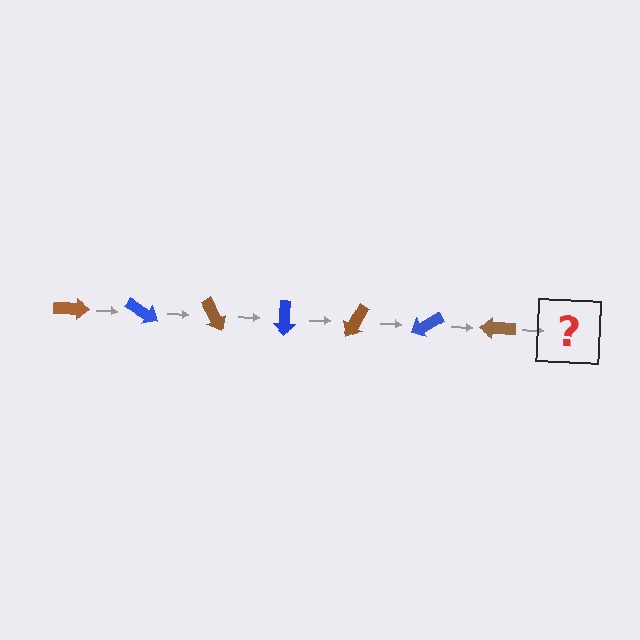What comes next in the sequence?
The next element should be a blue arrow, rotated 210 degrees from the start.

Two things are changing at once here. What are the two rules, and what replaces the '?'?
The two rules are that it rotates 30 degrees each step and the color cycles through brown and blue. The '?' should be a blue arrow, rotated 210 degrees from the start.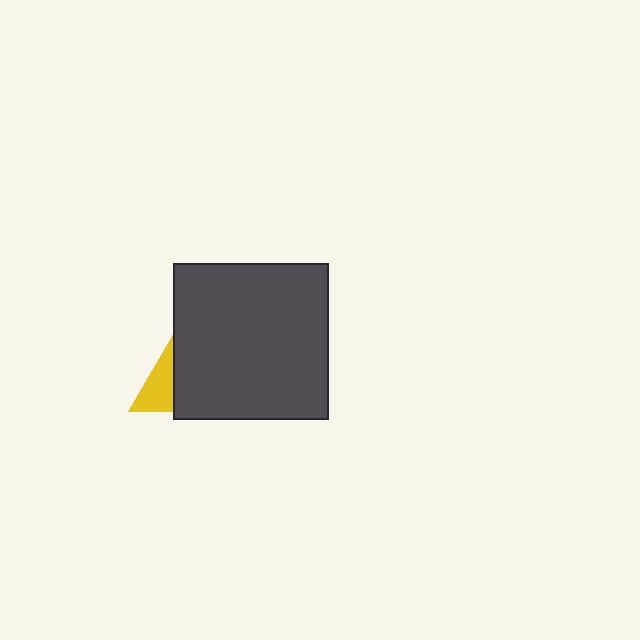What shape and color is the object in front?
The object in front is a dark gray square.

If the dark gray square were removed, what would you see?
You would see the complete yellow triangle.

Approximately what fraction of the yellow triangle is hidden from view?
Roughly 66% of the yellow triangle is hidden behind the dark gray square.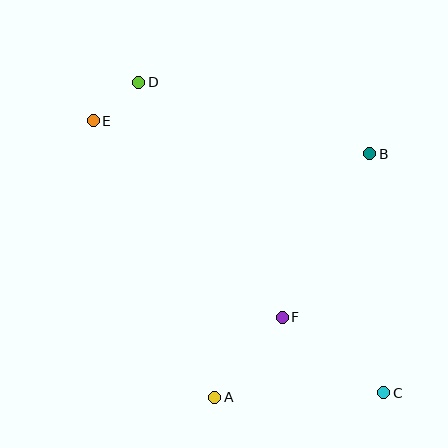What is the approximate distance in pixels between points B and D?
The distance between B and D is approximately 242 pixels.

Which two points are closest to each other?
Points D and E are closest to each other.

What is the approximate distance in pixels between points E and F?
The distance between E and F is approximately 272 pixels.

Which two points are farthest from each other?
Points C and E are farthest from each other.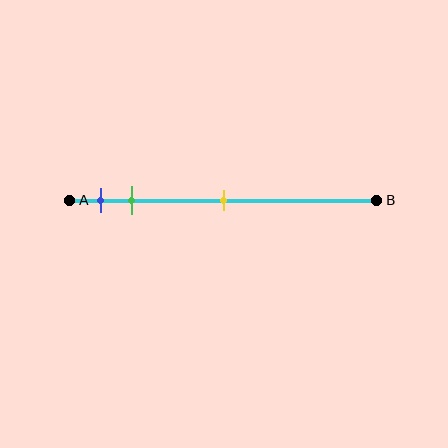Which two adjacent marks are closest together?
The blue and green marks are the closest adjacent pair.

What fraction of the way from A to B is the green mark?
The green mark is approximately 20% (0.2) of the way from A to B.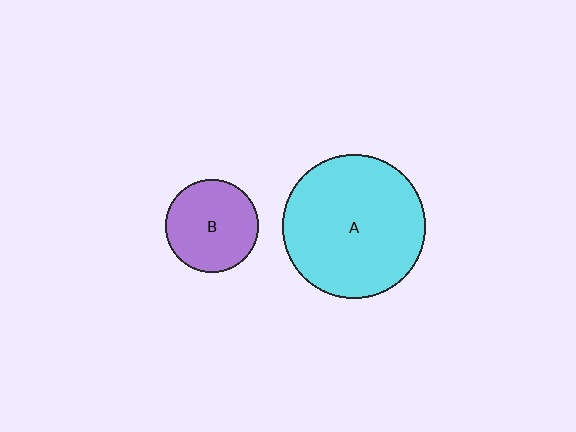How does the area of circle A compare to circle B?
Approximately 2.4 times.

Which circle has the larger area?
Circle A (cyan).